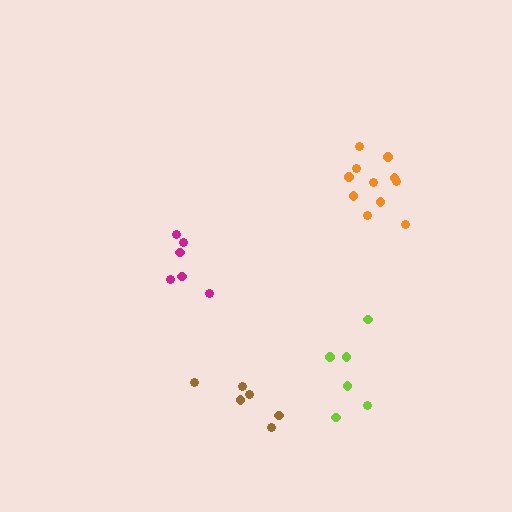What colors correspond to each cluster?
The clusters are colored: orange, lime, brown, magenta.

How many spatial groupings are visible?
There are 4 spatial groupings.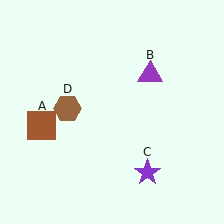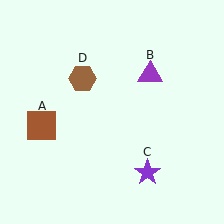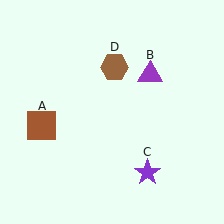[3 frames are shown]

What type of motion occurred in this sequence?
The brown hexagon (object D) rotated clockwise around the center of the scene.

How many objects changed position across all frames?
1 object changed position: brown hexagon (object D).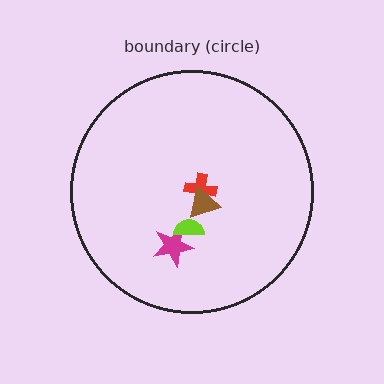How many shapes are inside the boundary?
4 inside, 0 outside.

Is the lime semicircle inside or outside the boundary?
Inside.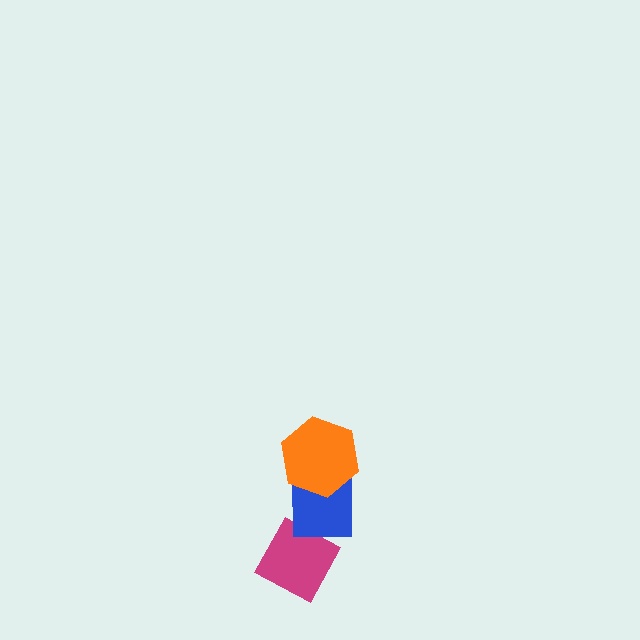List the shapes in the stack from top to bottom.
From top to bottom: the orange hexagon, the blue square, the magenta diamond.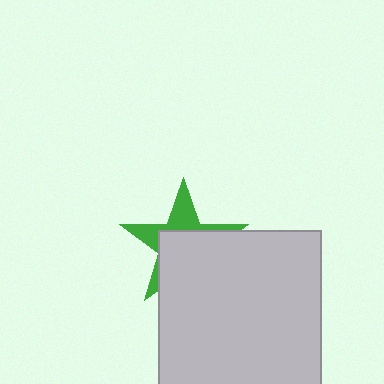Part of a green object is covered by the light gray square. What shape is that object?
It is a star.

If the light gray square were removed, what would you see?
You would see the complete green star.